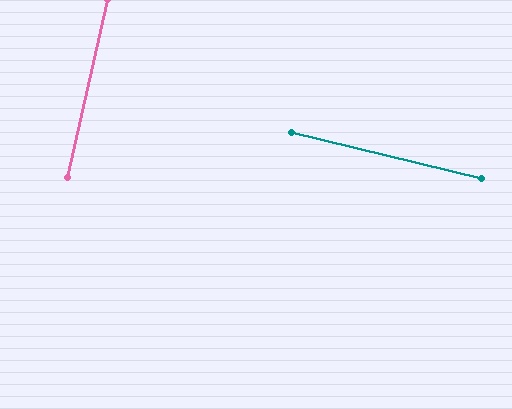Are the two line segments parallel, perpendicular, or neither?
Perpendicular — they meet at approximately 89°.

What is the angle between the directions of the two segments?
Approximately 89 degrees.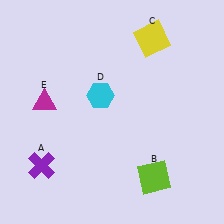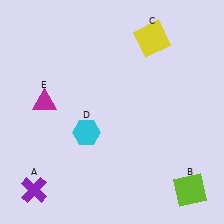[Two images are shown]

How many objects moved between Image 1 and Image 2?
3 objects moved between the two images.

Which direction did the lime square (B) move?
The lime square (B) moved right.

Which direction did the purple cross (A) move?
The purple cross (A) moved down.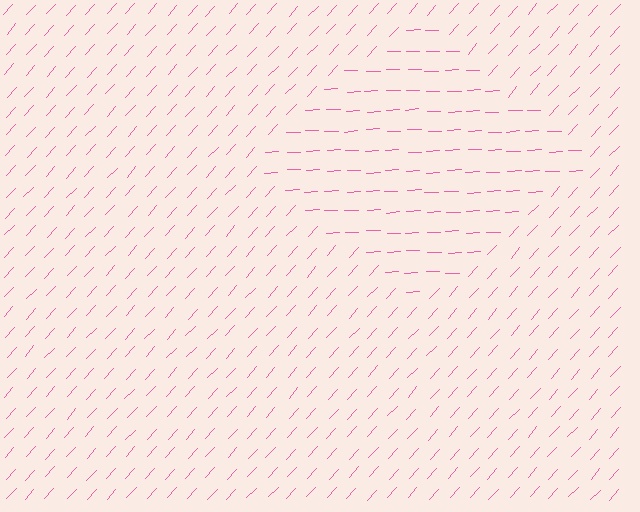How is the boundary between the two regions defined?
The boundary is defined purely by a change in line orientation (approximately 45 degrees difference). All lines are the same color and thickness.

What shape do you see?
I see a diamond.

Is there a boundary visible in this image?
Yes, there is a texture boundary formed by a change in line orientation.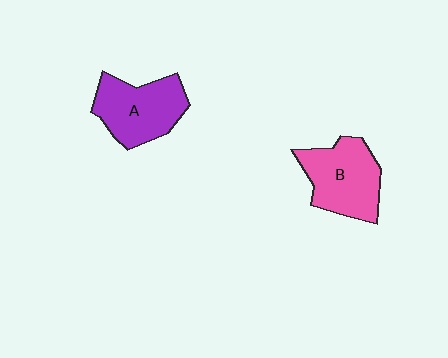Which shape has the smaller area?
Shape A (purple).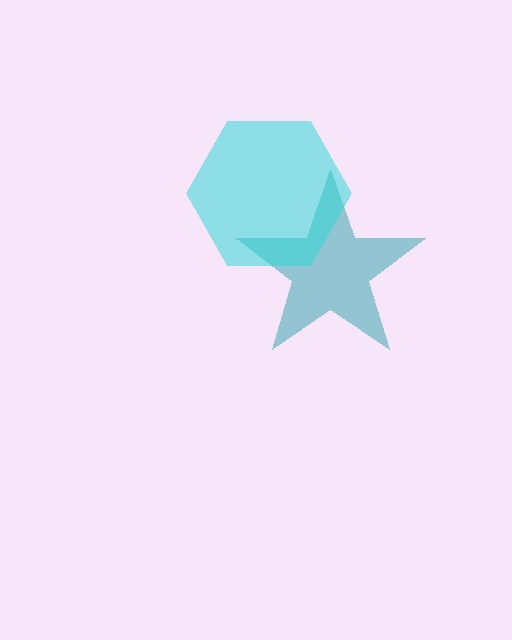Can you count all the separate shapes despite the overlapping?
Yes, there are 2 separate shapes.